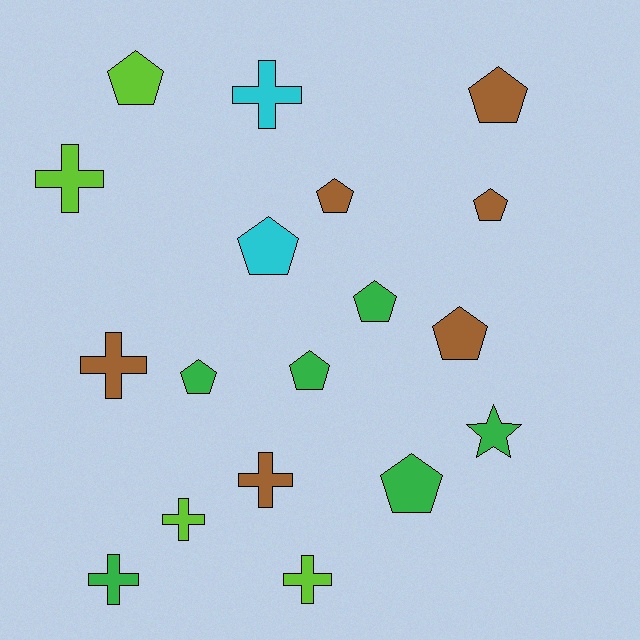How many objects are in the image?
There are 18 objects.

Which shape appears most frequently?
Pentagon, with 10 objects.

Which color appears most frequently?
Green, with 6 objects.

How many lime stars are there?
There are no lime stars.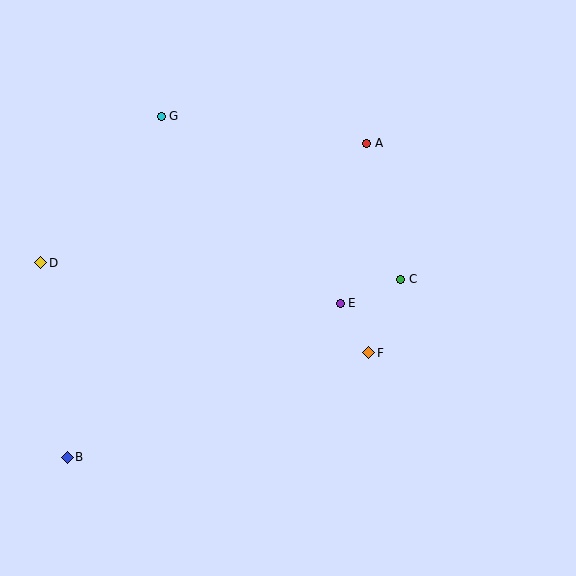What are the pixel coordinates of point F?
Point F is at (369, 353).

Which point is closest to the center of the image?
Point E at (340, 303) is closest to the center.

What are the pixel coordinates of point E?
Point E is at (340, 303).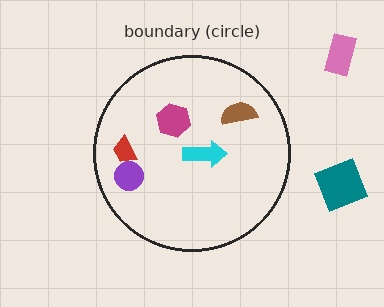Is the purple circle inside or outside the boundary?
Inside.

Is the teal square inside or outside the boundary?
Outside.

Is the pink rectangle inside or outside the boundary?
Outside.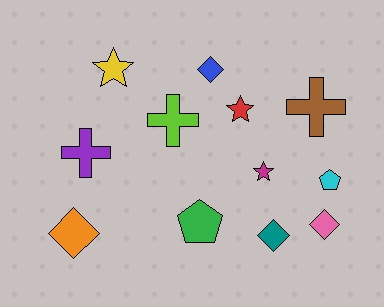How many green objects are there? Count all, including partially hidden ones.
There is 1 green object.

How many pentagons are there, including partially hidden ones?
There are 2 pentagons.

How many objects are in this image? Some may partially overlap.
There are 12 objects.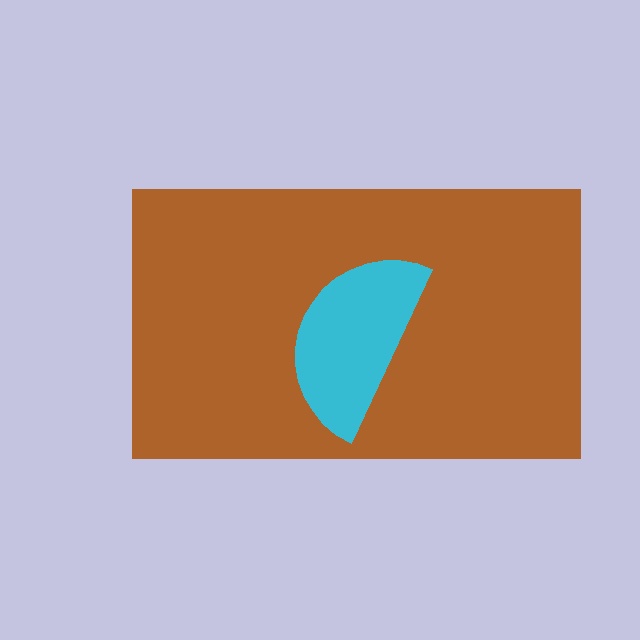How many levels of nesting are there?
2.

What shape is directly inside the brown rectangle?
The cyan semicircle.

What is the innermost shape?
The cyan semicircle.